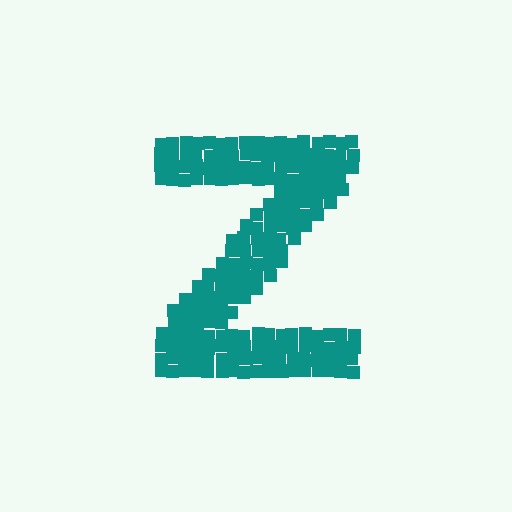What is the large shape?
The large shape is the letter Z.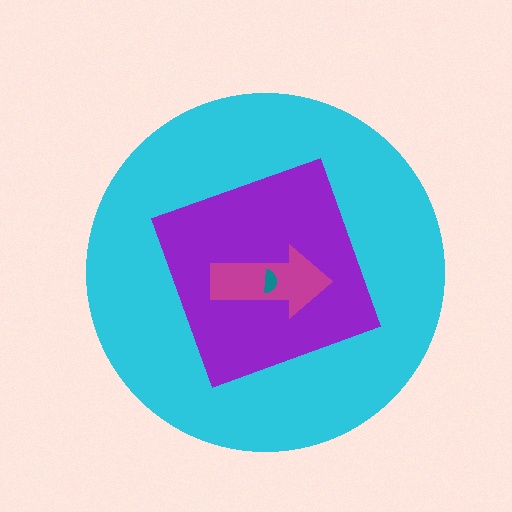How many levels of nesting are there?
4.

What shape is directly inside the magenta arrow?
The teal semicircle.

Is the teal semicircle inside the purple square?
Yes.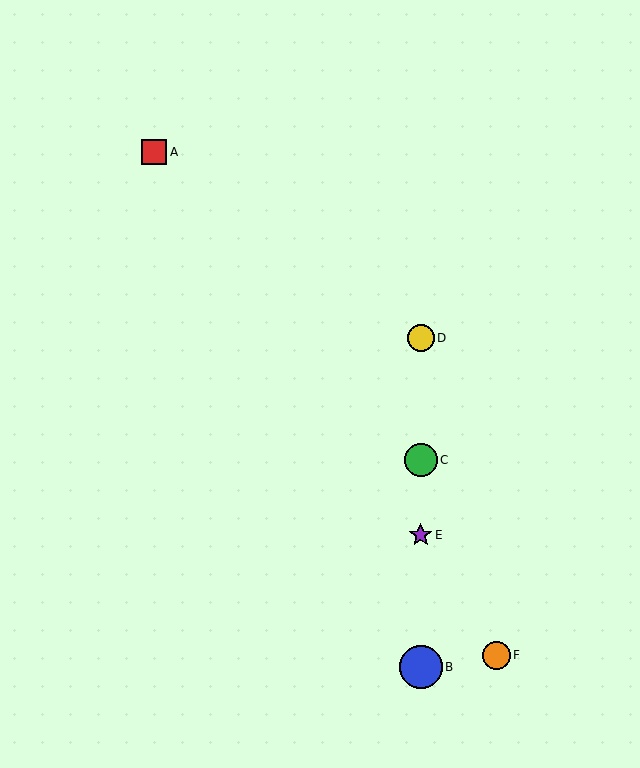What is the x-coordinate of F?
Object F is at x≈496.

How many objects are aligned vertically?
4 objects (B, C, D, E) are aligned vertically.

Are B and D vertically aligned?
Yes, both are at x≈421.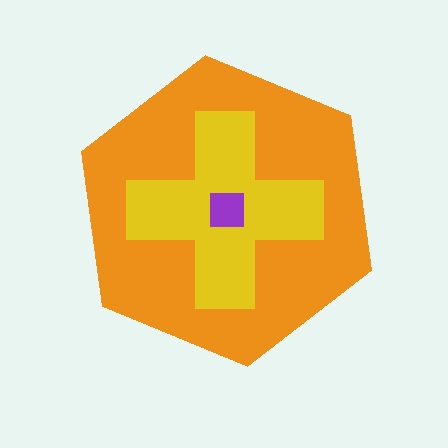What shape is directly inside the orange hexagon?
The yellow cross.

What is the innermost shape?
The purple square.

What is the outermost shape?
The orange hexagon.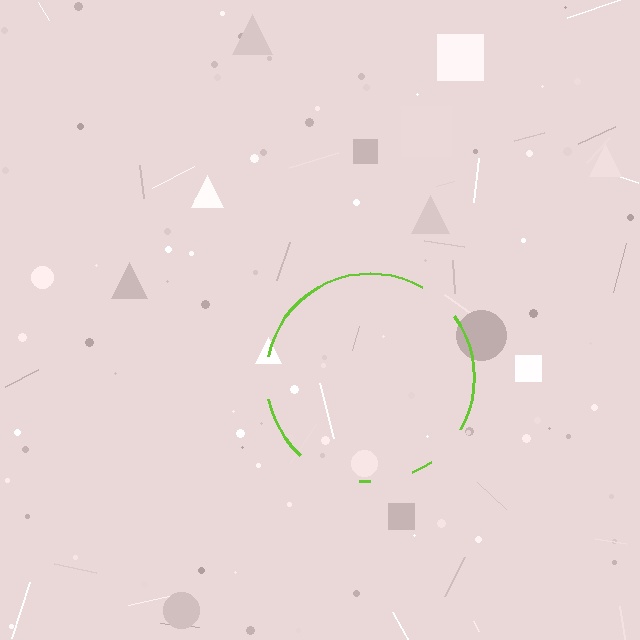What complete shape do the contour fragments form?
The contour fragments form a circle.